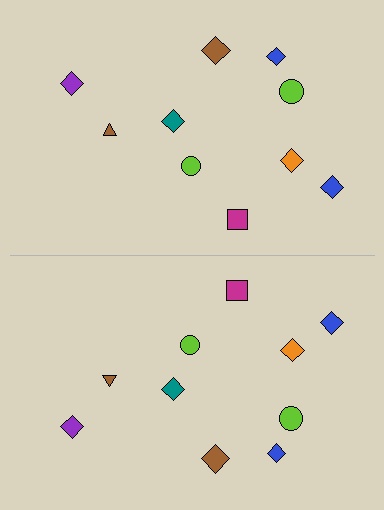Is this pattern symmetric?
Yes, this pattern has bilateral (reflection) symmetry.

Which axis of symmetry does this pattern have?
The pattern has a horizontal axis of symmetry running through the center of the image.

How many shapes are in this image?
There are 20 shapes in this image.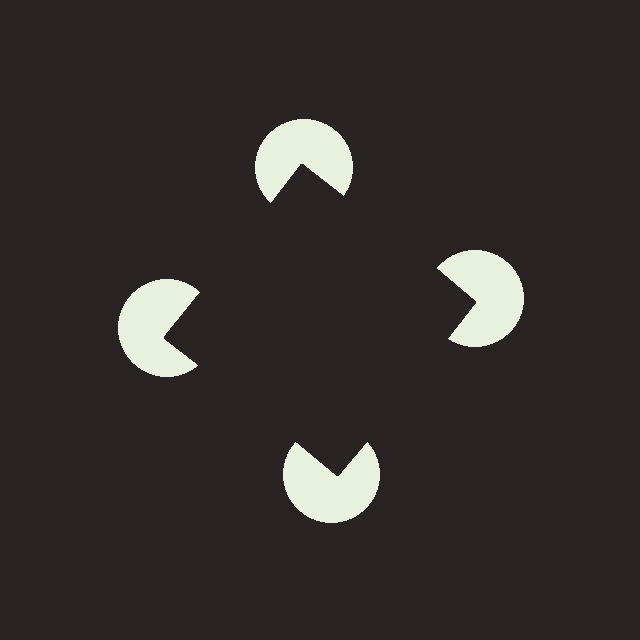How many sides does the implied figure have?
4 sides.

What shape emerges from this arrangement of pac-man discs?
An illusory square — its edges are inferred from the aligned wedge cuts in the pac-man discs, not physically drawn.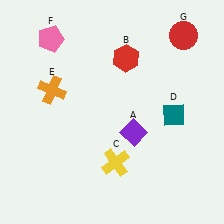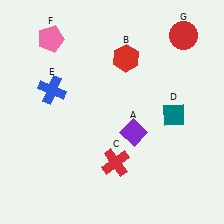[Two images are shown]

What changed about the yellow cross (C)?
In Image 1, C is yellow. In Image 2, it changed to red.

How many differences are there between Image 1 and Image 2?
There are 2 differences between the two images.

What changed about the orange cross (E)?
In Image 1, E is orange. In Image 2, it changed to blue.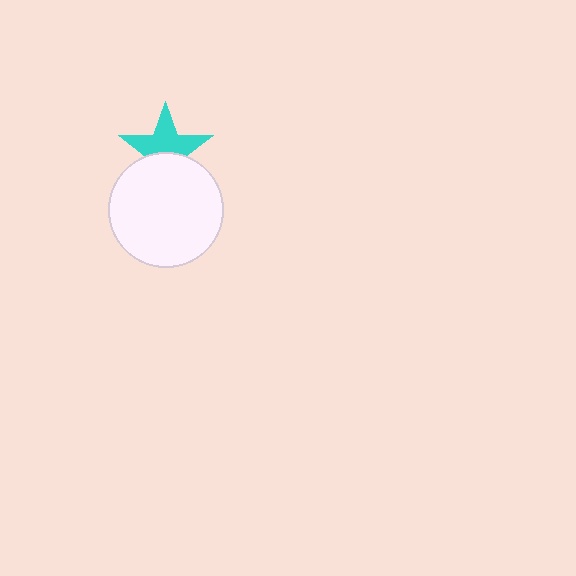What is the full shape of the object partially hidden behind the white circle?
The partially hidden object is a cyan star.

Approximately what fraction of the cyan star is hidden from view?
Roughly 42% of the cyan star is hidden behind the white circle.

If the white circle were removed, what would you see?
You would see the complete cyan star.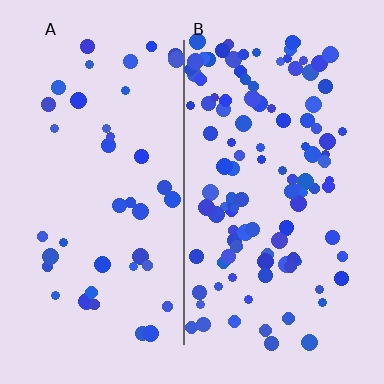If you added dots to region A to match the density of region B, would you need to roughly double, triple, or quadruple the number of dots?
Approximately triple.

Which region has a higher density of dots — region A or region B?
B (the right).